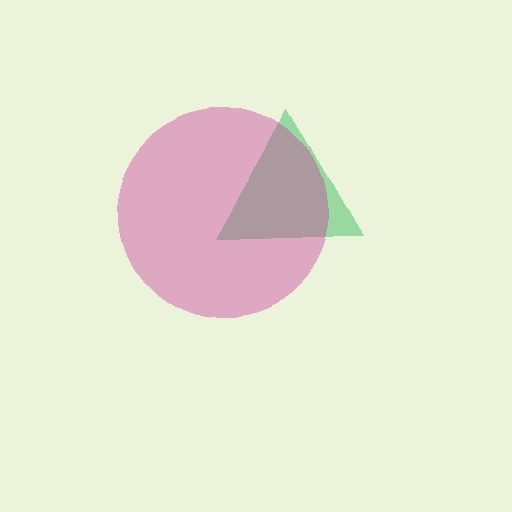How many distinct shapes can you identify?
There are 2 distinct shapes: a green triangle, a magenta circle.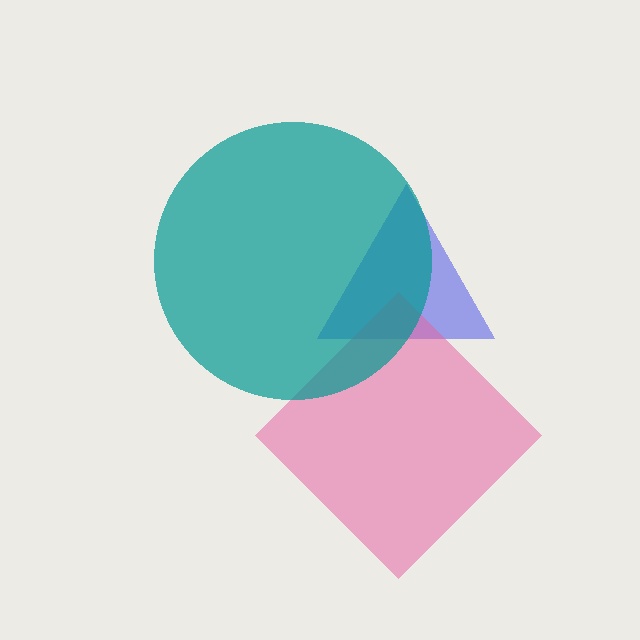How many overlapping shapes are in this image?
There are 3 overlapping shapes in the image.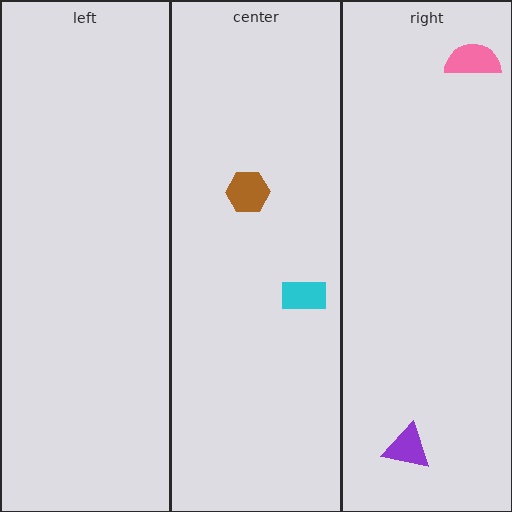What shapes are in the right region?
The purple triangle, the pink semicircle.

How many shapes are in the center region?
2.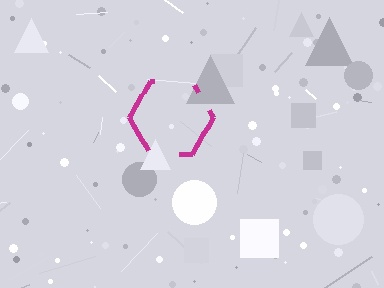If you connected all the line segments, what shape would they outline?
They would outline a hexagon.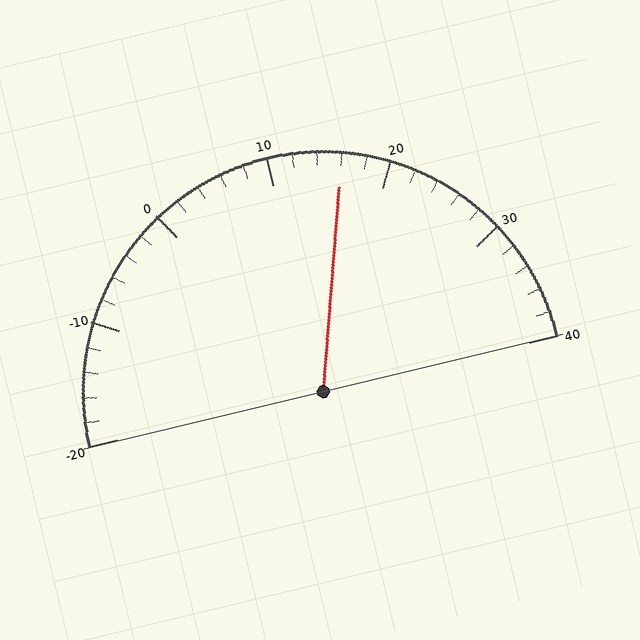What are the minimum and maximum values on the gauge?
The gauge ranges from -20 to 40.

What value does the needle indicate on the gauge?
The needle indicates approximately 16.